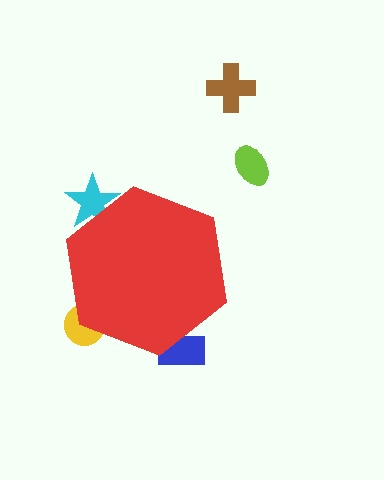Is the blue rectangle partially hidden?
Yes, the blue rectangle is partially hidden behind the red hexagon.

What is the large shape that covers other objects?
A red hexagon.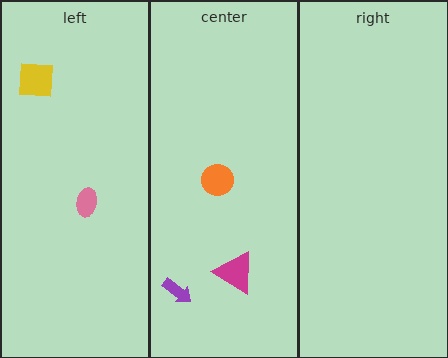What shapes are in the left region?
The pink ellipse, the yellow square.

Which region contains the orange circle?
The center region.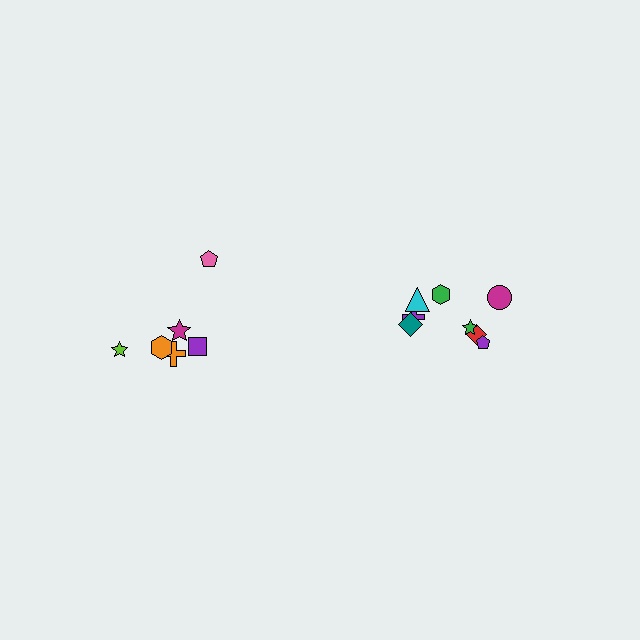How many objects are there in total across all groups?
There are 14 objects.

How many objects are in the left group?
There are 6 objects.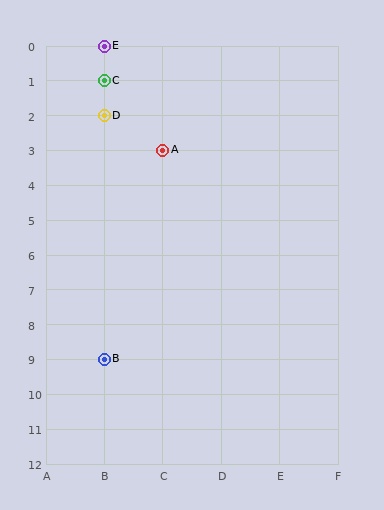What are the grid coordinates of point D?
Point D is at grid coordinates (B, 2).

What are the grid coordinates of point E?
Point E is at grid coordinates (B, 0).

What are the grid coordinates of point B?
Point B is at grid coordinates (B, 9).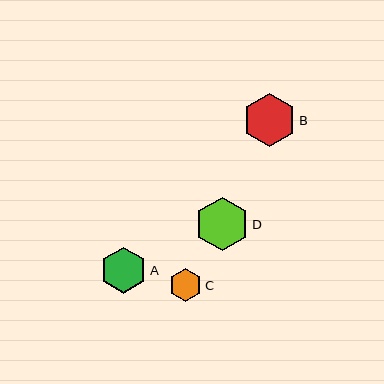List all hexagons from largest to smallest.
From largest to smallest: D, B, A, C.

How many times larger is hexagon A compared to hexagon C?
Hexagon A is approximately 1.4 times the size of hexagon C.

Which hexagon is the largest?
Hexagon D is the largest with a size of approximately 54 pixels.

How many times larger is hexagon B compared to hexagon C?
Hexagon B is approximately 1.6 times the size of hexagon C.